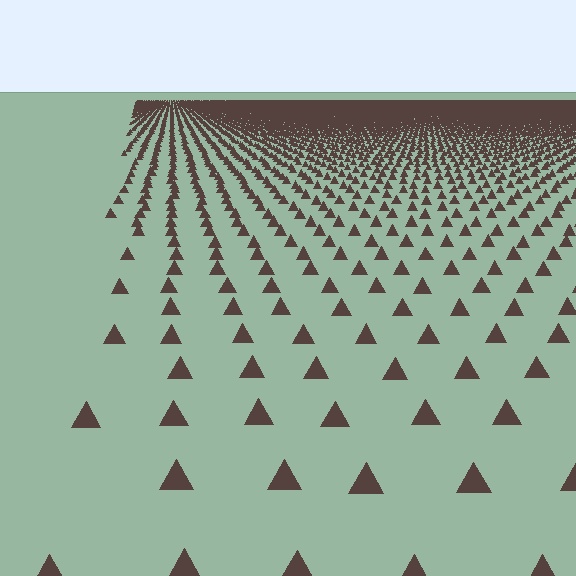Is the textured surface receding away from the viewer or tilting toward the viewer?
The surface is receding away from the viewer. Texture elements get smaller and denser toward the top.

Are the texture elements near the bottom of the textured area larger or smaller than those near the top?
Larger. Near the bottom, elements are closer to the viewer and appear at a bigger on-screen size.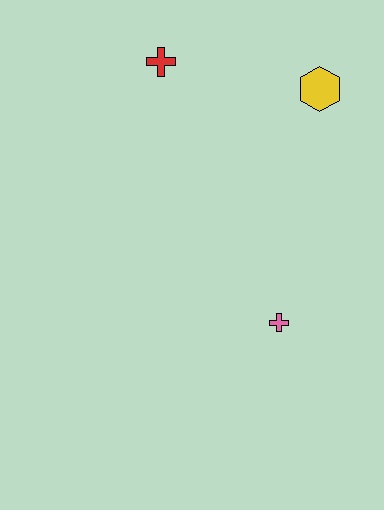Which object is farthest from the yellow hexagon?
The pink cross is farthest from the yellow hexagon.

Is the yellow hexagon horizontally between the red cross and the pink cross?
No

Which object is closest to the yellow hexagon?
The red cross is closest to the yellow hexagon.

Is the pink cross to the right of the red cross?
Yes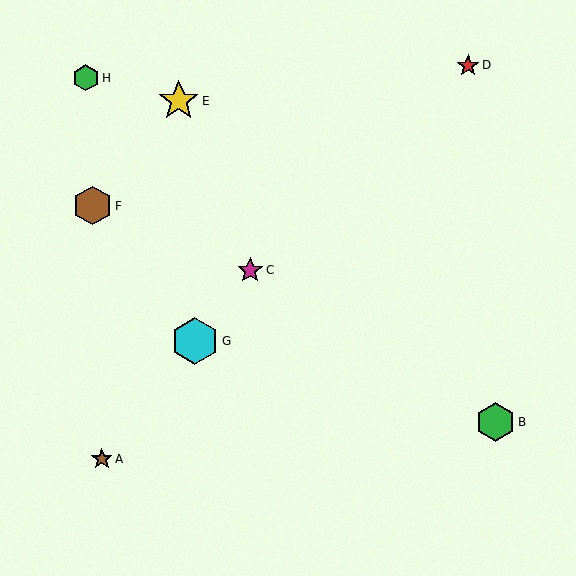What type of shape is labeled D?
Shape D is a red star.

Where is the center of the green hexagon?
The center of the green hexagon is at (86, 78).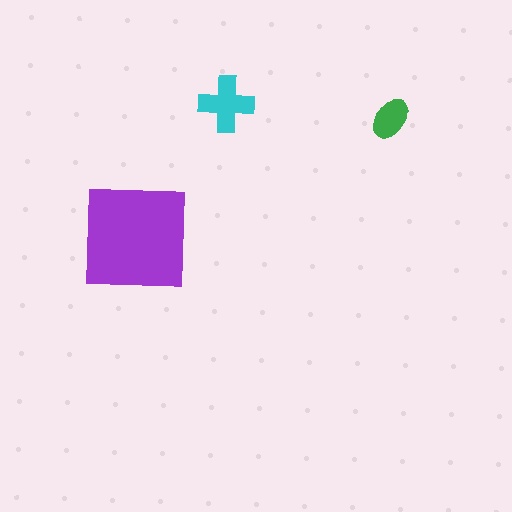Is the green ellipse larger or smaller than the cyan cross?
Smaller.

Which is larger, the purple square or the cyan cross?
The purple square.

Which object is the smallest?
The green ellipse.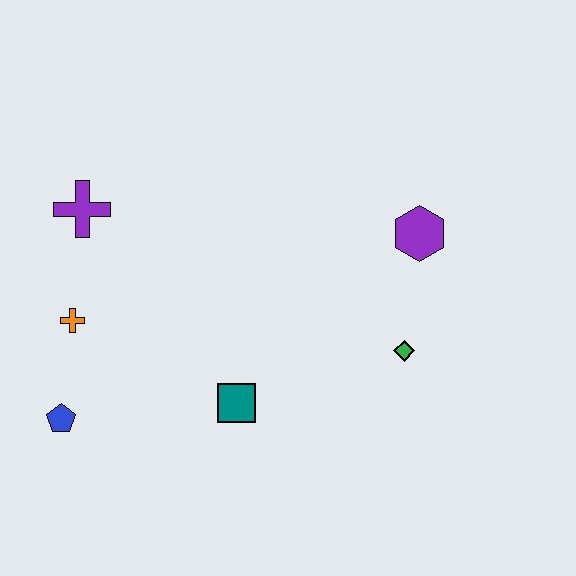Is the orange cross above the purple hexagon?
No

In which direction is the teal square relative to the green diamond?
The teal square is to the left of the green diamond.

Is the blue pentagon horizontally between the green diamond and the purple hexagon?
No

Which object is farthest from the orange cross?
The purple hexagon is farthest from the orange cross.